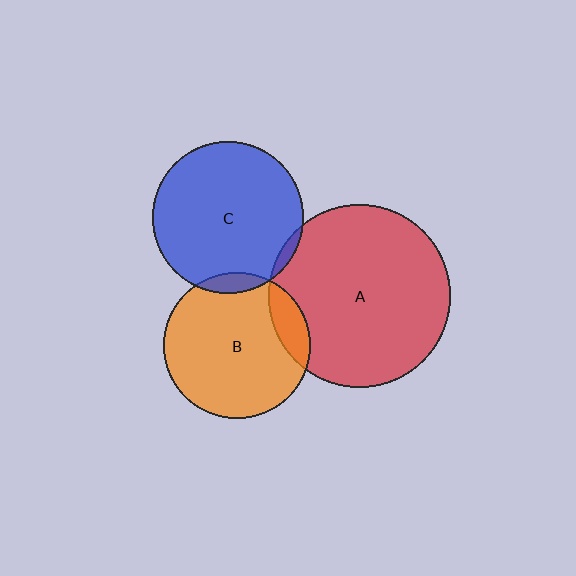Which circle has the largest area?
Circle A (red).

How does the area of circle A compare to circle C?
Approximately 1.5 times.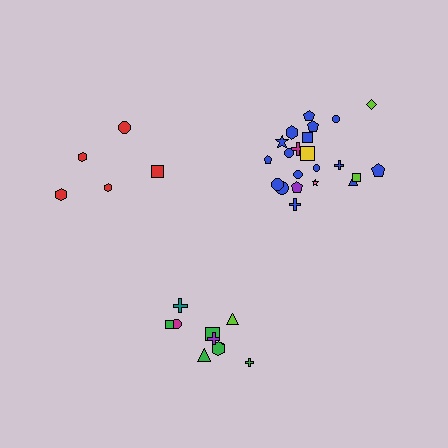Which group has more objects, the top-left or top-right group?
The top-right group.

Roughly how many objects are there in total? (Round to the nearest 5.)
Roughly 35 objects in total.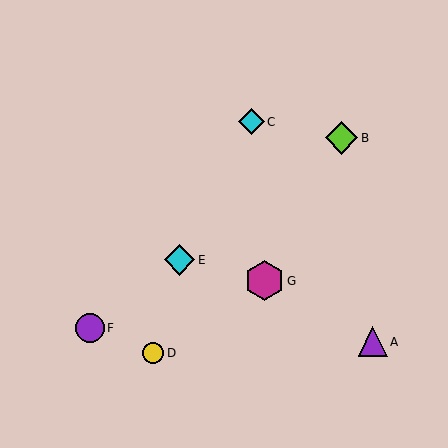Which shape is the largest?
The magenta hexagon (labeled G) is the largest.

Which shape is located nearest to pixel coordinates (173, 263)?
The cyan diamond (labeled E) at (180, 260) is nearest to that location.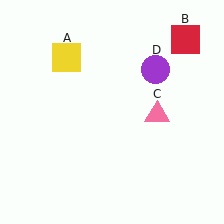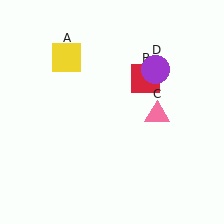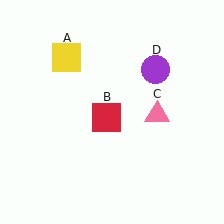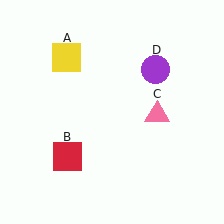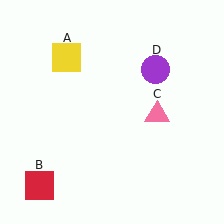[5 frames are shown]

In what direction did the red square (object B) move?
The red square (object B) moved down and to the left.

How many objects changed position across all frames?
1 object changed position: red square (object B).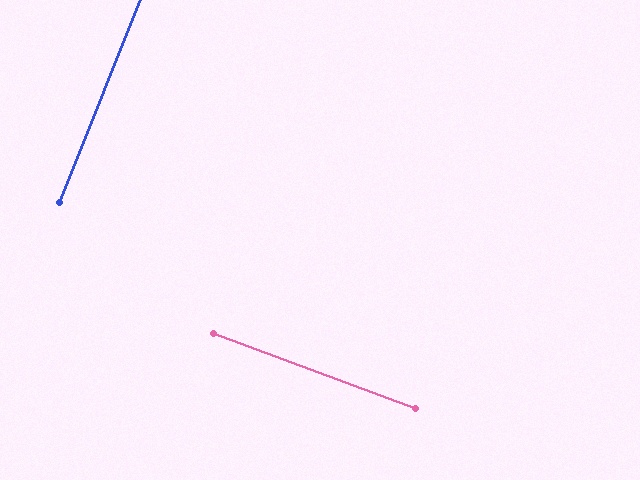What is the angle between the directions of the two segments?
Approximately 89 degrees.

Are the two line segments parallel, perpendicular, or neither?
Perpendicular — they meet at approximately 89°.